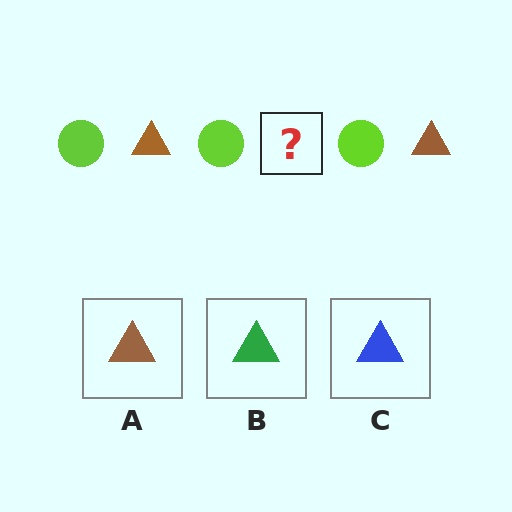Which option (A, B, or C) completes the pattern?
A.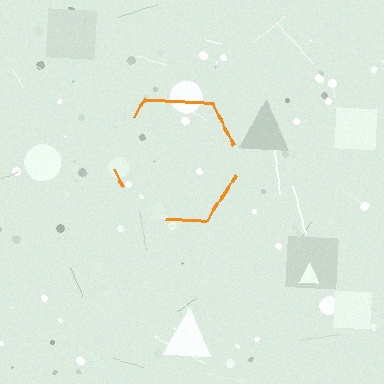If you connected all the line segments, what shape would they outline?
They would outline a hexagon.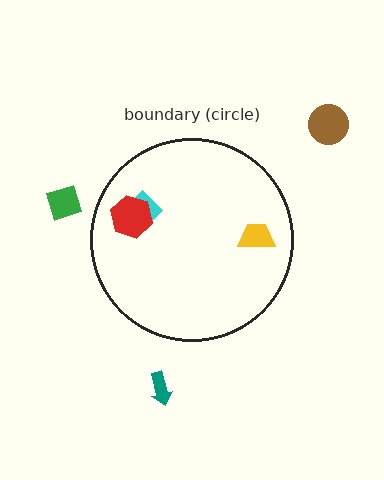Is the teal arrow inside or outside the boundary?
Outside.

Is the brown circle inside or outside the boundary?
Outside.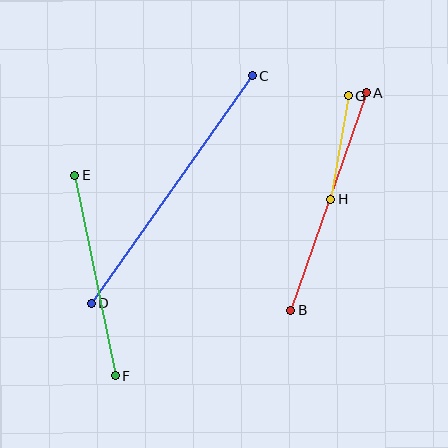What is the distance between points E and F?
The distance is approximately 205 pixels.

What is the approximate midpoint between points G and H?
The midpoint is at approximately (339, 147) pixels.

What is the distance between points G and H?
The distance is approximately 105 pixels.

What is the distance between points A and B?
The distance is approximately 230 pixels.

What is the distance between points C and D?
The distance is approximately 279 pixels.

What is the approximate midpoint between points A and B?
The midpoint is at approximately (328, 201) pixels.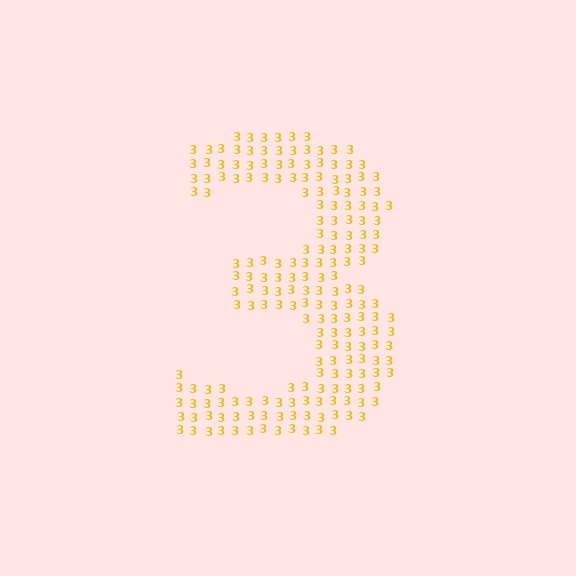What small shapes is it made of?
It is made of small digit 3's.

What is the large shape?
The large shape is the digit 3.